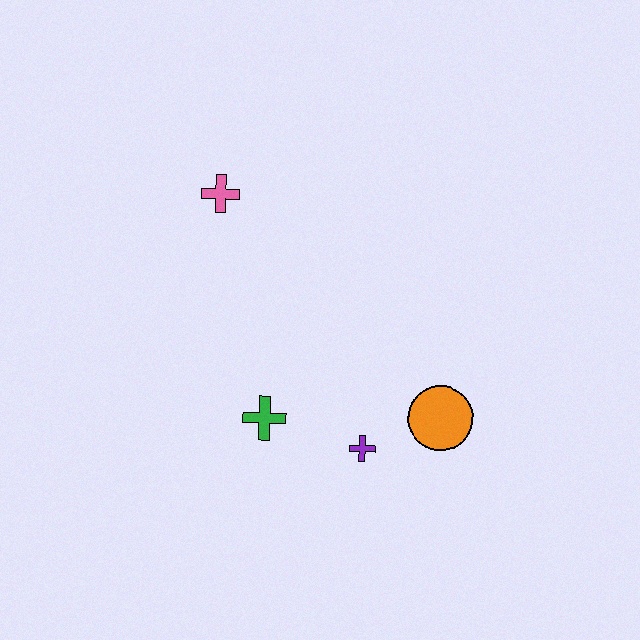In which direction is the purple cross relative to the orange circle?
The purple cross is to the left of the orange circle.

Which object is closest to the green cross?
The purple cross is closest to the green cross.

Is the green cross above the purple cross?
Yes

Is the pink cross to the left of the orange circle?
Yes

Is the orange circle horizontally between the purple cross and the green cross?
No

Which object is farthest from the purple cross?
The pink cross is farthest from the purple cross.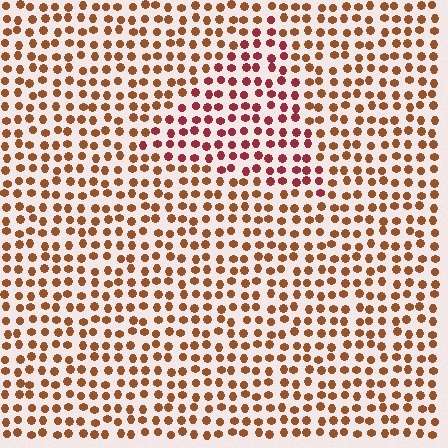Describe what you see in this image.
The image is filled with small brown elements in a uniform arrangement. A triangle-shaped region is visible where the elements are tinted to a slightly different hue, forming a subtle color boundary.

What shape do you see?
I see a triangle.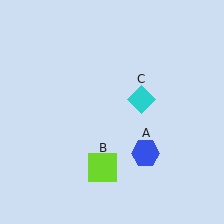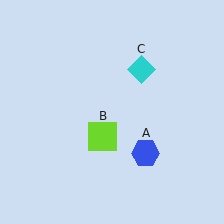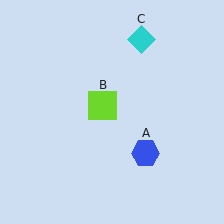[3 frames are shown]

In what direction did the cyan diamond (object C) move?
The cyan diamond (object C) moved up.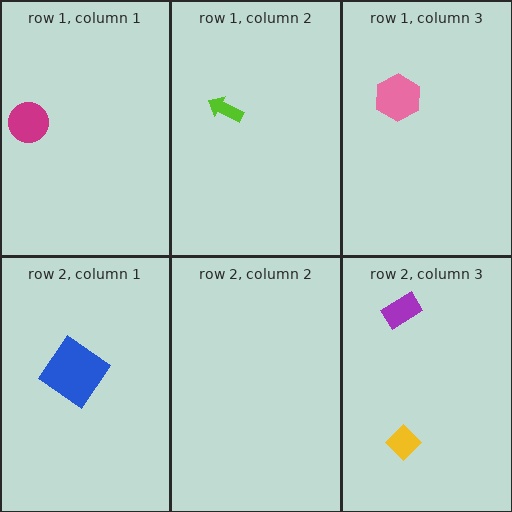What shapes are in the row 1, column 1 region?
The magenta circle.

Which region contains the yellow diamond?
The row 2, column 3 region.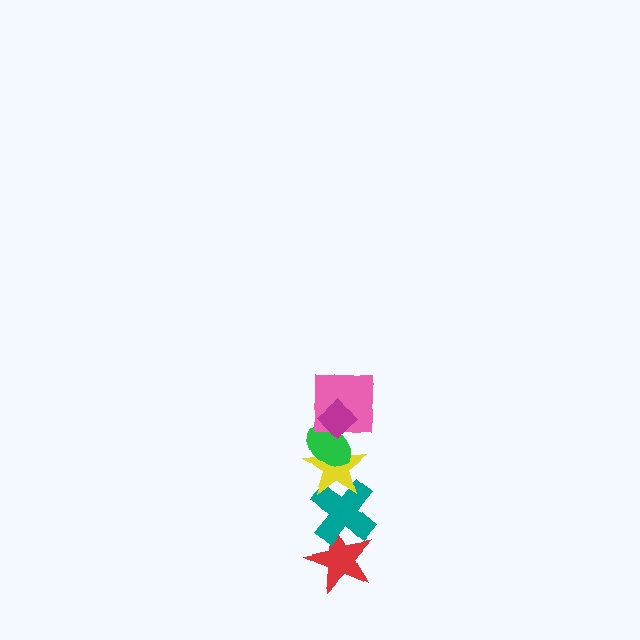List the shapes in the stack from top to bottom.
From top to bottom: the magenta diamond, the pink square, the green ellipse, the yellow star, the teal cross, the red star.